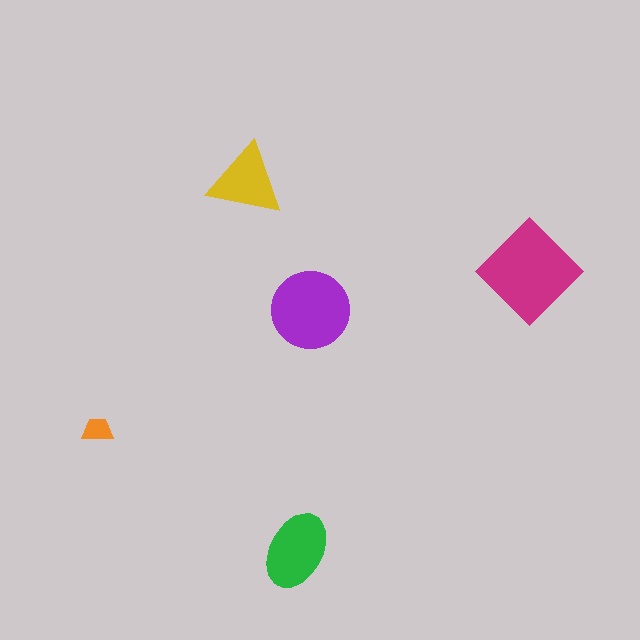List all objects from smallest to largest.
The orange trapezoid, the yellow triangle, the green ellipse, the purple circle, the magenta diamond.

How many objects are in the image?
There are 5 objects in the image.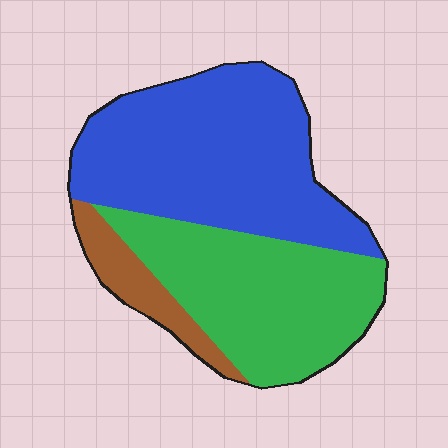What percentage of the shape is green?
Green covers 39% of the shape.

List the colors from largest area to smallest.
From largest to smallest: blue, green, brown.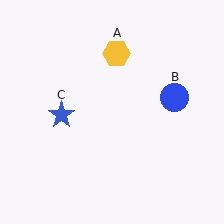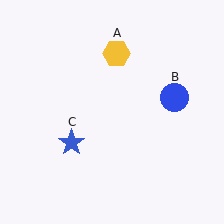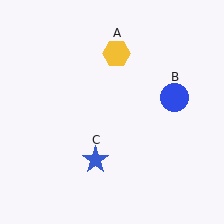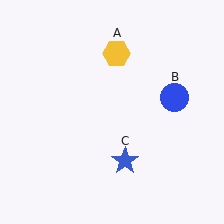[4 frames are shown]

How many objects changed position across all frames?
1 object changed position: blue star (object C).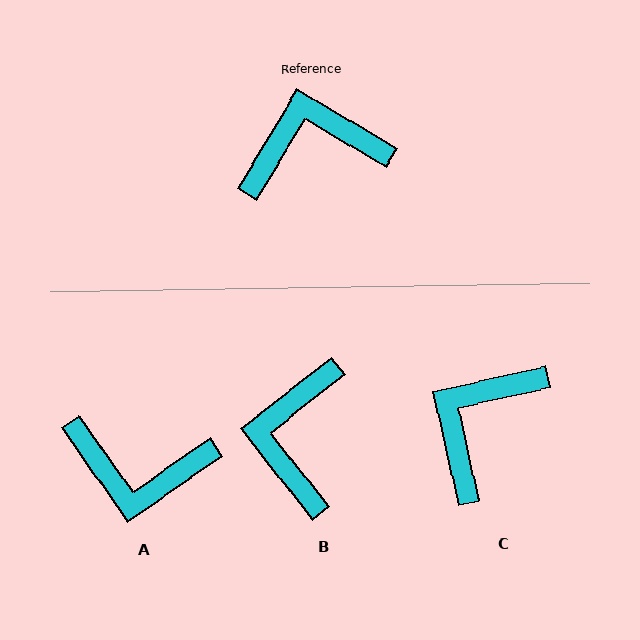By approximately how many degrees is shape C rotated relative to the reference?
Approximately 44 degrees counter-clockwise.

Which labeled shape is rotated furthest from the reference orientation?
A, about 156 degrees away.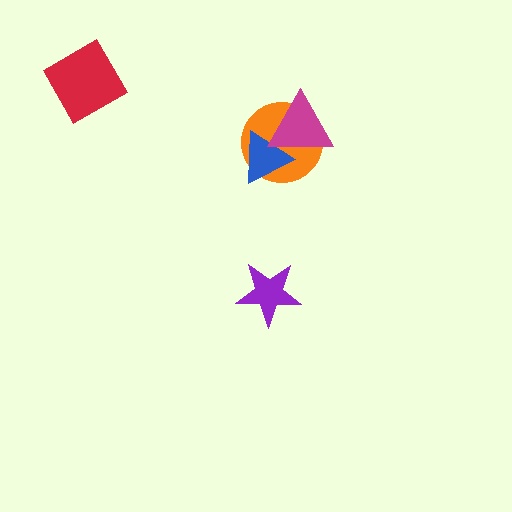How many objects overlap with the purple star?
0 objects overlap with the purple star.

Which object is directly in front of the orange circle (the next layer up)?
The blue triangle is directly in front of the orange circle.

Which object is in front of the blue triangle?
The magenta triangle is in front of the blue triangle.